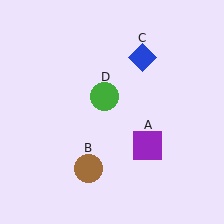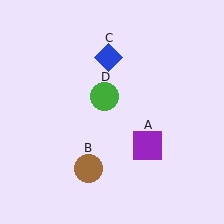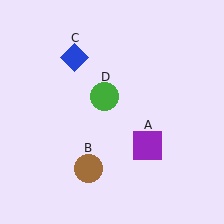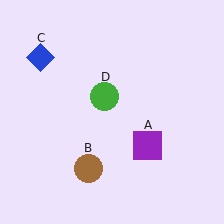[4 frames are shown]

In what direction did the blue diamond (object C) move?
The blue diamond (object C) moved left.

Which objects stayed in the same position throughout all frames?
Purple square (object A) and brown circle (object B) and green circle (object D) remained stationary.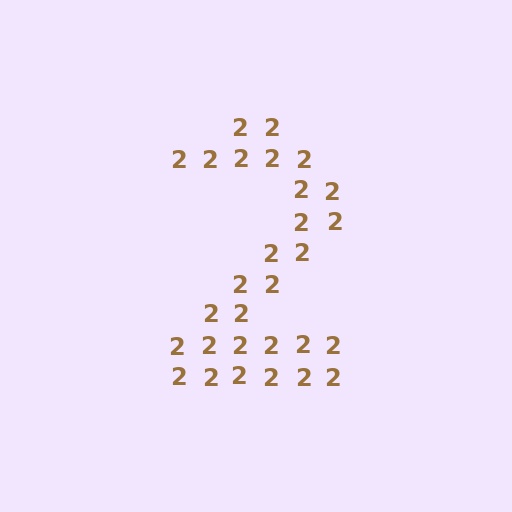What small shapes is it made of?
It is made of small digit 2's.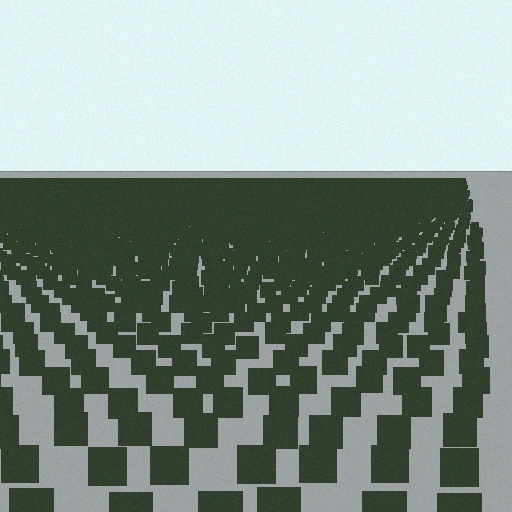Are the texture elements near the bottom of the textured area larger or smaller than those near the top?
Larger. Near the bottom, elements are closer to the viewer and appear at a bigger on-screen size.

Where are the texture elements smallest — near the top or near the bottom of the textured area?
Near the top.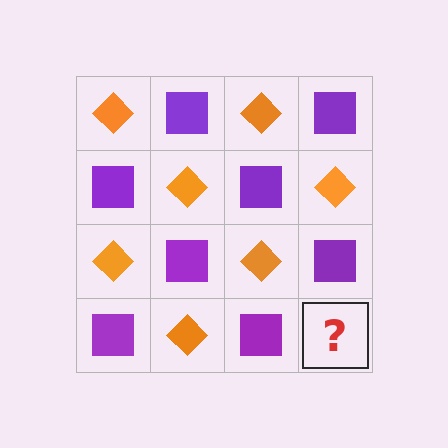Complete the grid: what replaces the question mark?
The question mark should be replaced with an orange diamond.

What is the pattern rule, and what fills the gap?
The rule is that it alternates orange diamond and purple square in a checkerboard pattern. The gap should be filled with an orange diamond.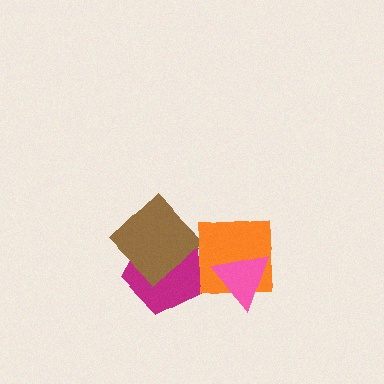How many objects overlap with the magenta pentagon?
1 object overlaps with the magenta pentagon.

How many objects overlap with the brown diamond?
1 object overlaps with the brown diamond.